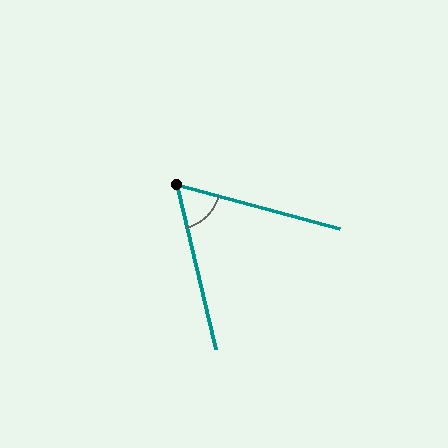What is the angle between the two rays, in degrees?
Approximately 62 degrees.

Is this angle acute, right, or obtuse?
It is acute.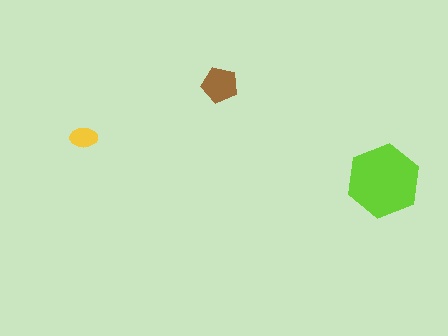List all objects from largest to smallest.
The lime hexagon, the brown pentagon, the yellow ellipse.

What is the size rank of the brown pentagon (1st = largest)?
2nd.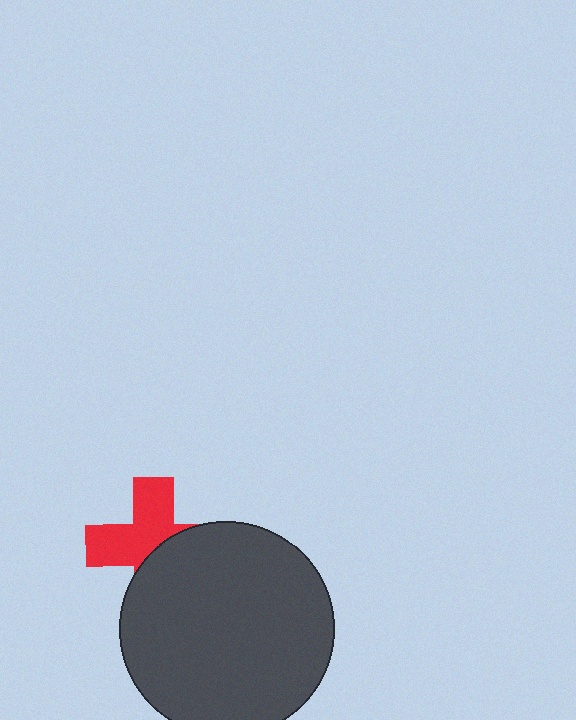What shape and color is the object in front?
The object in front is a dark gray circle.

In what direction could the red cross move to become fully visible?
The red cross could move toward the upper-left. That would shift it out from behind the dark gray circle entirely.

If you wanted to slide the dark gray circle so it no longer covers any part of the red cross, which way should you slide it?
Slide it toward the lower-right — that is the most direct way to separate the two shapes.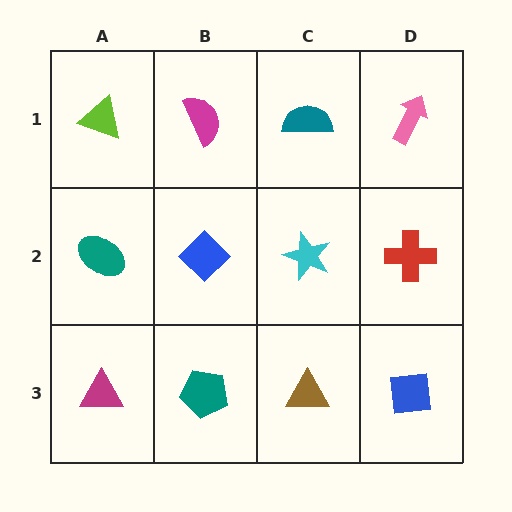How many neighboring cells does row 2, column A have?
3.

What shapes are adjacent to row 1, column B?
A blue diamond (row 2, column B), a lime triangle (row 1, column A), a teal semicircle (row 1, column C).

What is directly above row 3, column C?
A cyan star.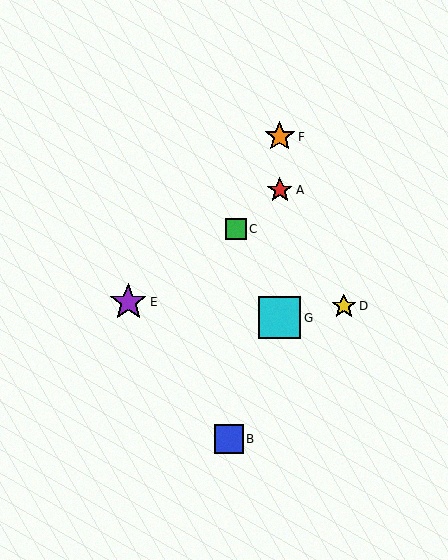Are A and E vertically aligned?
No, A is at x≈280 and E is at x≈128.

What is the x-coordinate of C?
Object C is at x≈236.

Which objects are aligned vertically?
Objects A, F, G are aligned vertically.